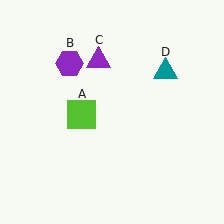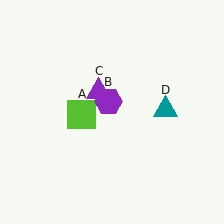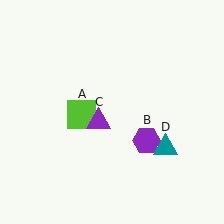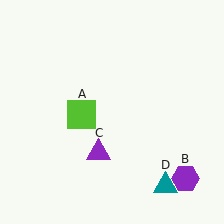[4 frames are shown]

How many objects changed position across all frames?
3 objects changed position: purple hexagon (object B), purple triangle (object C), teal triangle (object D).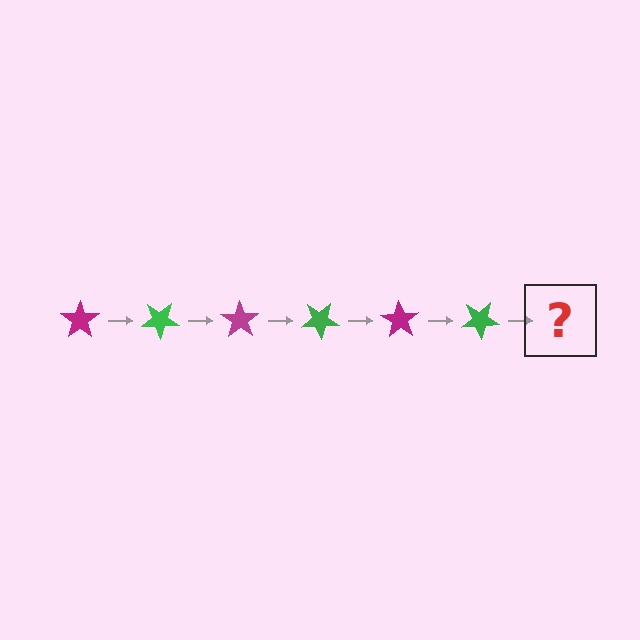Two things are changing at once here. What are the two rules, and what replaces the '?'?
The two rules are that it rotates 35 degrees each step and the color cycles through magenta and green. The '?' should be a magenta star, rotated 210 degrees from the start.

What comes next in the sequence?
The next element should be a magenta star, rotated 210 degrees from the start.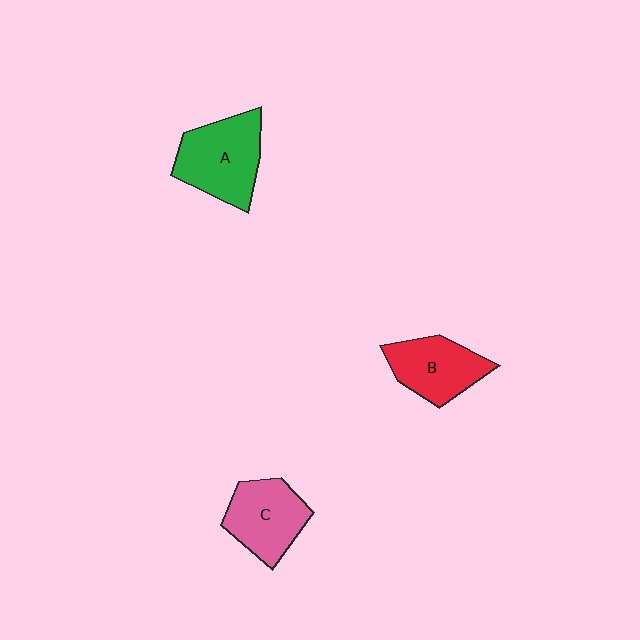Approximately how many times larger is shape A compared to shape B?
Approximately 1.2 times.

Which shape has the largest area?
Shape A (green).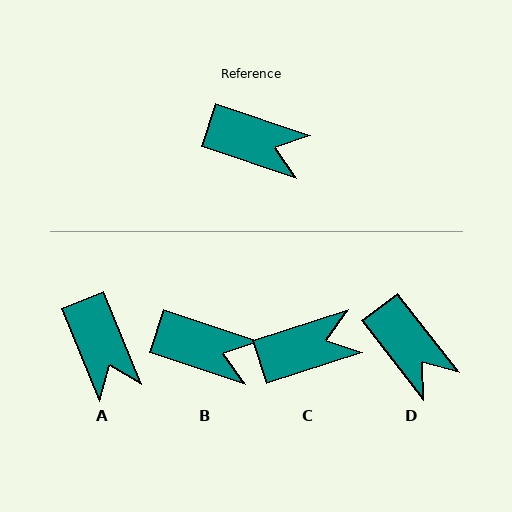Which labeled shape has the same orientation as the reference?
B.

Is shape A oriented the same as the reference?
No, it is off by about 49 degrees.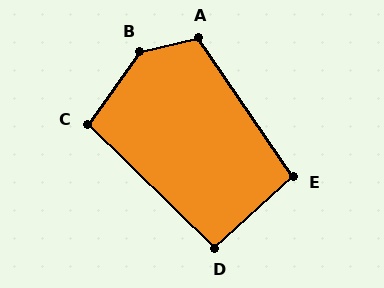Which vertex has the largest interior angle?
B, at approximately 138 degrees.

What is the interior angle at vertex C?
Approximately 99 degrees (obtuse).